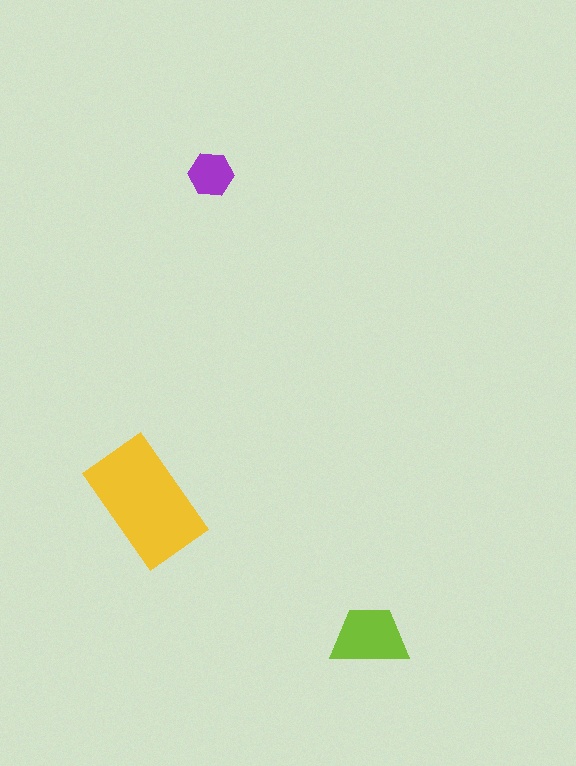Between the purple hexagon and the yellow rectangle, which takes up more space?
The yellow rectangle.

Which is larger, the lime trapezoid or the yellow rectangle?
The yellow rectangle.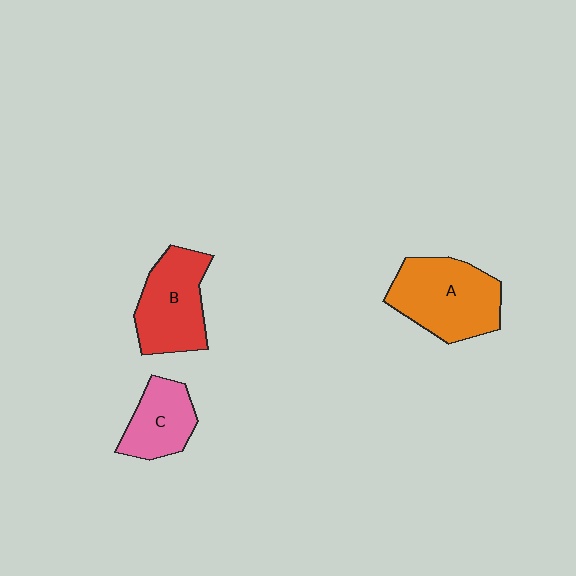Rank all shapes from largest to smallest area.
From largest to smallest: A (orange), B (red), C (pink).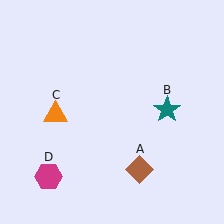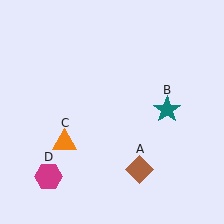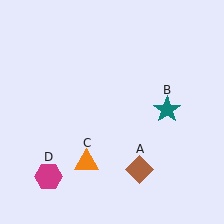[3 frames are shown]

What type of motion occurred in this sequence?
The orange triangle (object C) rotated counterclockwise around the center of the scene.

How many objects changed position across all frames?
1 object changed position: orange triangle (object C).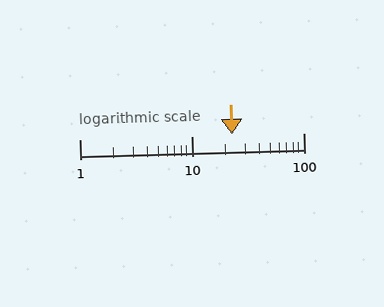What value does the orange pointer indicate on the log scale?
The pointer indicates approximately 23.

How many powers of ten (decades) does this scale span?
The scale spans 2 decades, from 1 to 100.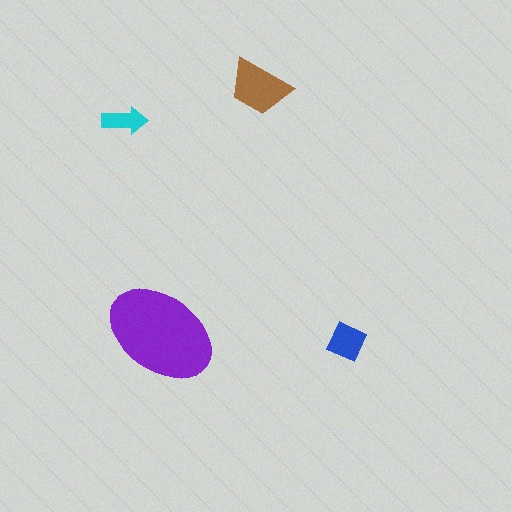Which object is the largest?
The purple ellipse.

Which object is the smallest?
The cyan arrow.